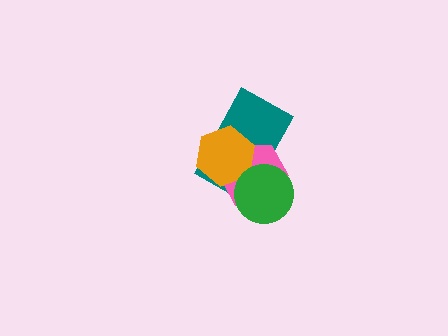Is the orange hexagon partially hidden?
Yes, it is partially covered by another shape.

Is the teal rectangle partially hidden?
Yes, it is partially covered by another shape.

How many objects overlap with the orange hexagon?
3 objects overlap with the orange hexagon.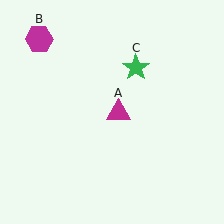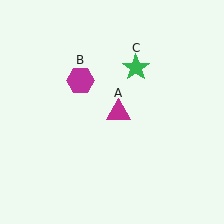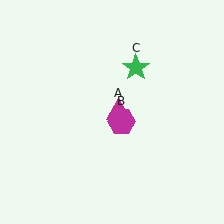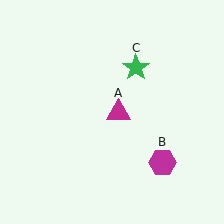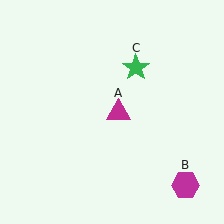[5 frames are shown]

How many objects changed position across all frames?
1 object changed position: magenta hexagon (object B).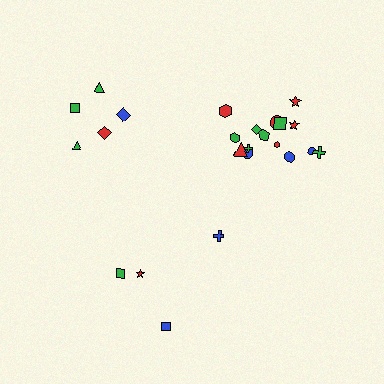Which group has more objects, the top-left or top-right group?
The top-right group.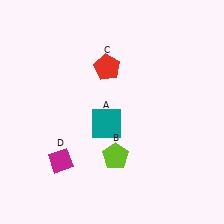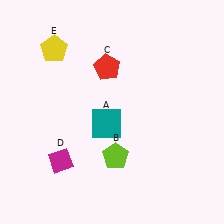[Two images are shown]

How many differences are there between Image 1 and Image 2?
There is 1 difference between the two images.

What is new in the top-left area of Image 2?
A yellow pentagon (E) was added in the top-left area of Image 2.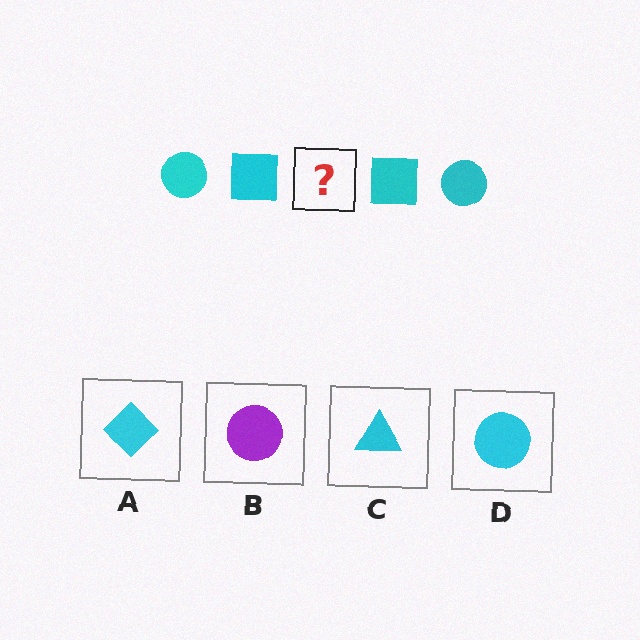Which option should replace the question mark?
Option D.